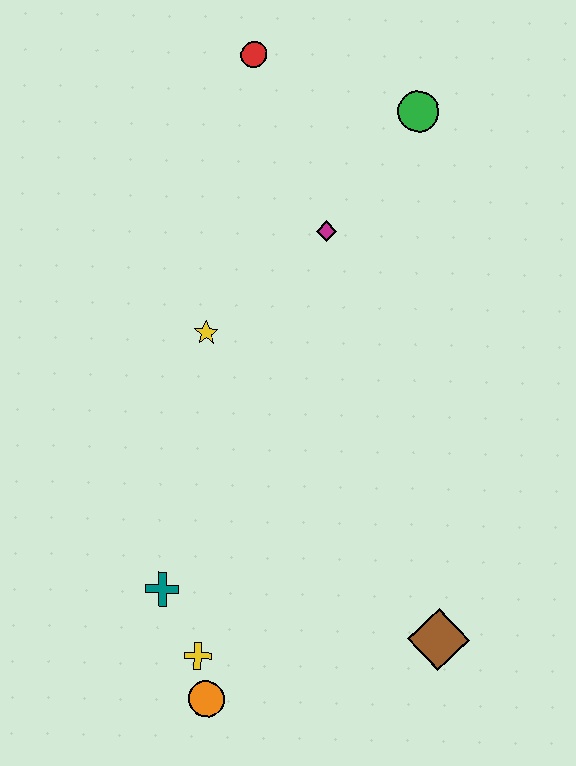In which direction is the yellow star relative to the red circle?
The yellow star is below the red circle.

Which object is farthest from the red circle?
The orange circle is farthest from the red circle.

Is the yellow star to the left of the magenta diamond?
Yes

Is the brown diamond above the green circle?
No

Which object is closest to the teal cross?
The yellow cross is closest to the teal cross.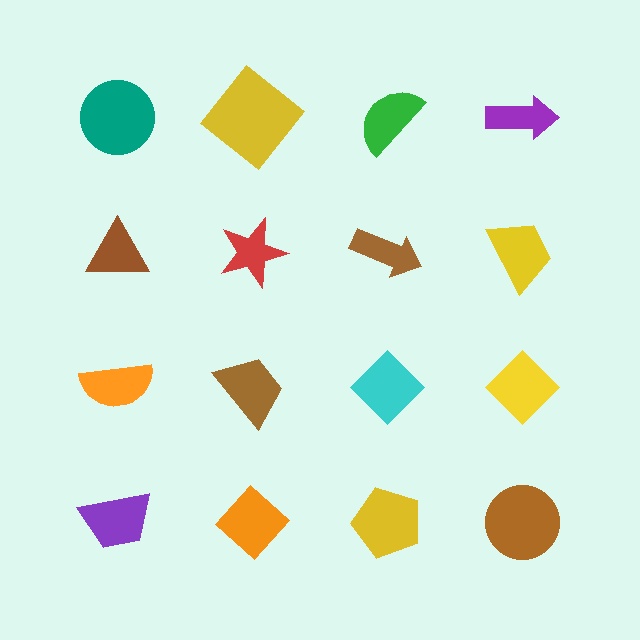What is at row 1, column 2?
A yellow diamond.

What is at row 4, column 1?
A purple trapezoid.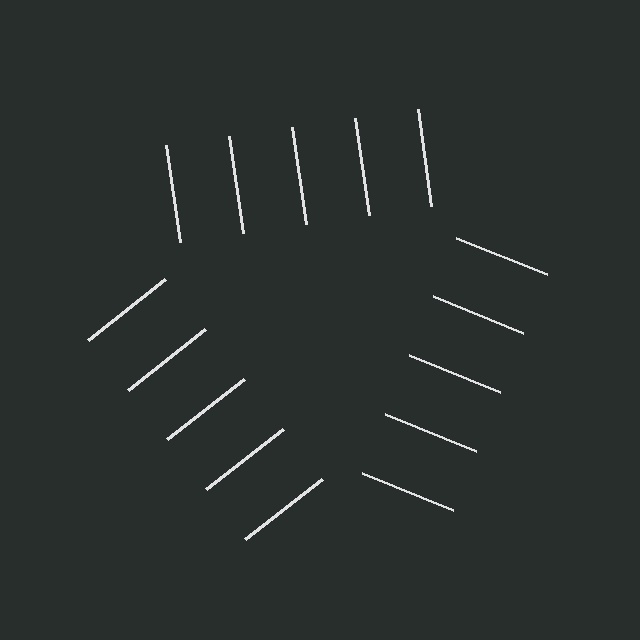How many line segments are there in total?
15 — 5 along each of the 3 edges.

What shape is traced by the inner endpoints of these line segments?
An illusory triangle — the line segments terminate on its edges but no continuous stroke is drawn.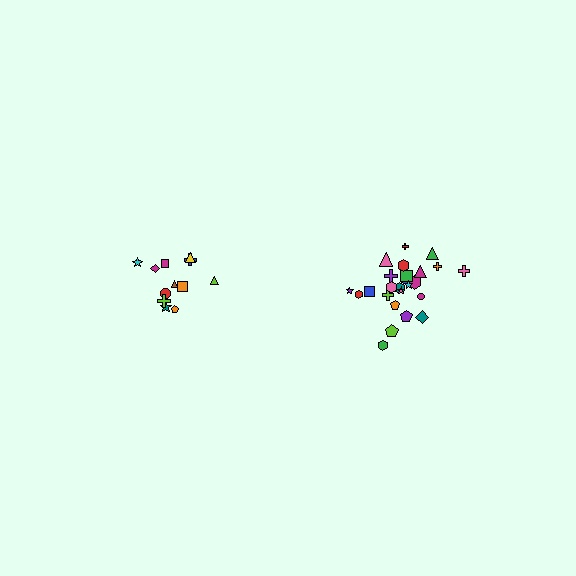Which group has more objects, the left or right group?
The right group.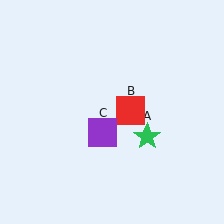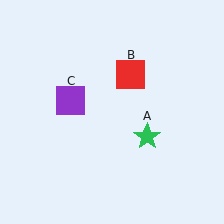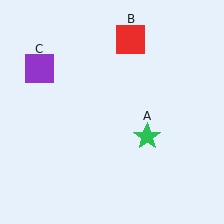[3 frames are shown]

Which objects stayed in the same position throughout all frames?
Green star (object A) remained stationary.